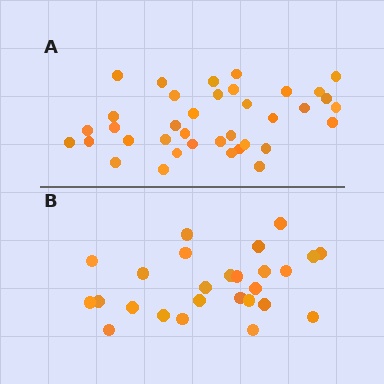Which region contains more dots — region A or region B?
Region A (the top region) has more dots.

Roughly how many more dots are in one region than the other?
Region A has roughly 12 or so more dots than region B.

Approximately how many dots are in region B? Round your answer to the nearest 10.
About 30 dots. (The exact count is 26, which rounds to 30.)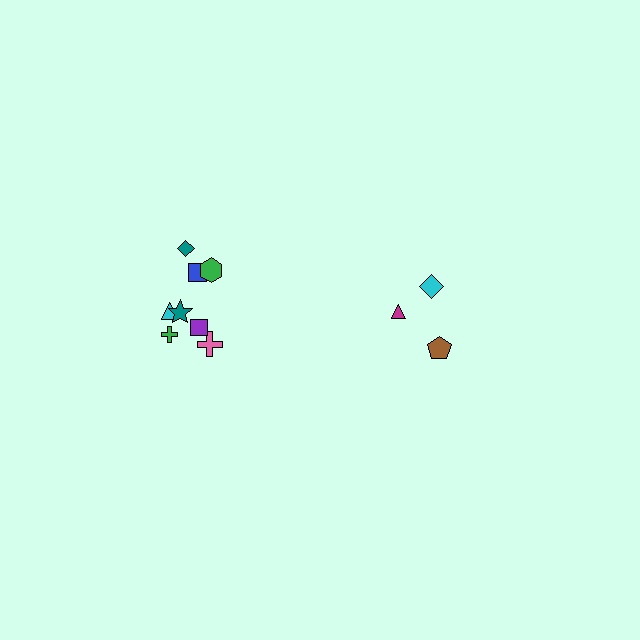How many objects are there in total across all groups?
There are 11 objects.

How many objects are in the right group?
There are 3 objects.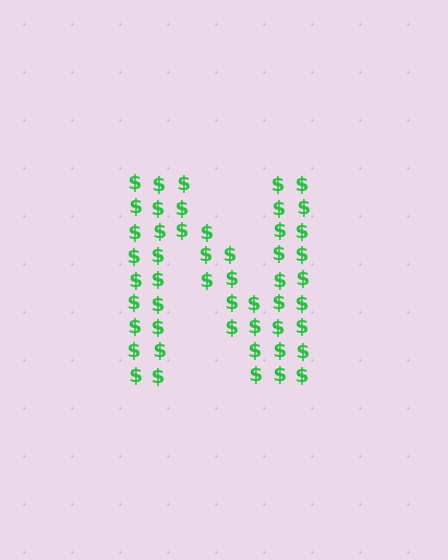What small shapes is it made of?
It is made of small dollar signs.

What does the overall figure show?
The overall figure shows the letter N.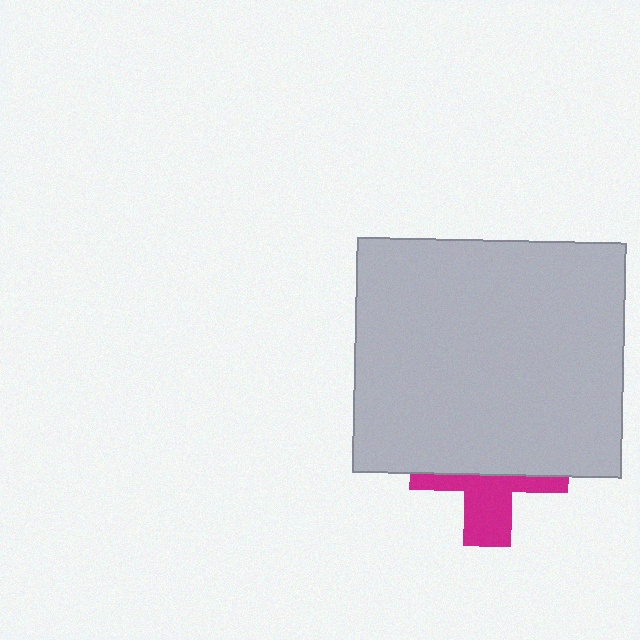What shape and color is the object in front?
The object in front is a light gray rectangle.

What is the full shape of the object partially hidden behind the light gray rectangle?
The partially hidden object is a magenta cross.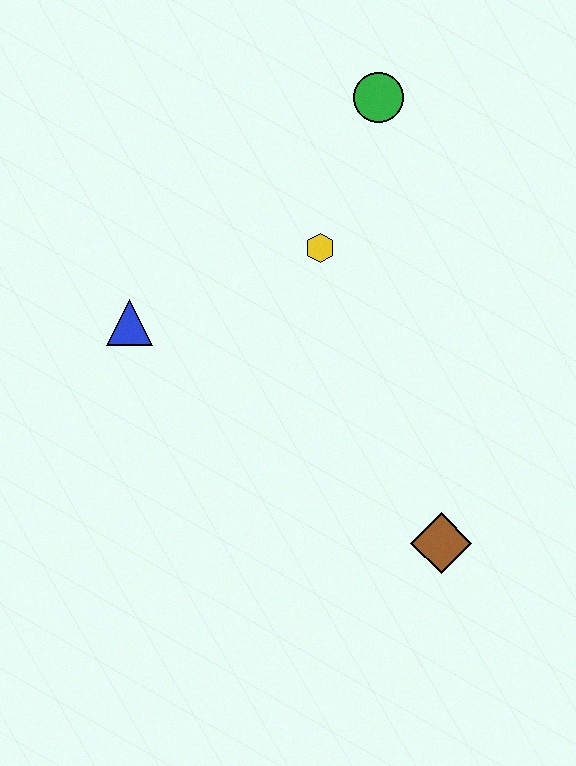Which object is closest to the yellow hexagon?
The green circle is closest to the yellow hexagon.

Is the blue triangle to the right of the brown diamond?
No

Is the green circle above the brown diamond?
Yes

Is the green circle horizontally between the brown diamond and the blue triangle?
Yes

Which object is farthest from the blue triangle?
The brown diamond is farthest from the blue triangle.